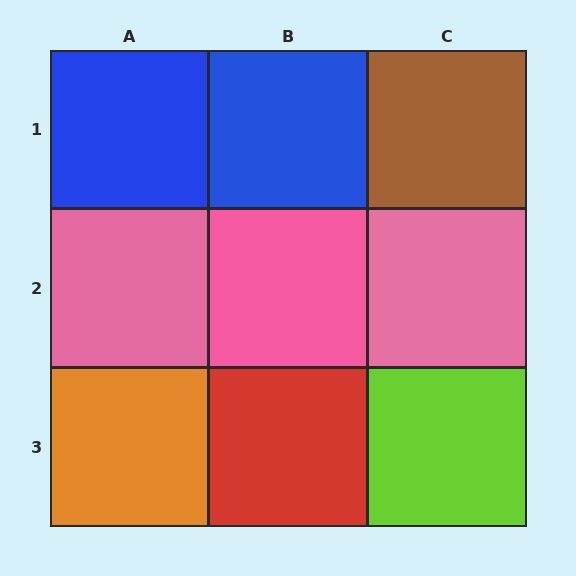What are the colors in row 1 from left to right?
Blue, blue, brown.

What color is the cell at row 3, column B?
Red.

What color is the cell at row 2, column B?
Pink.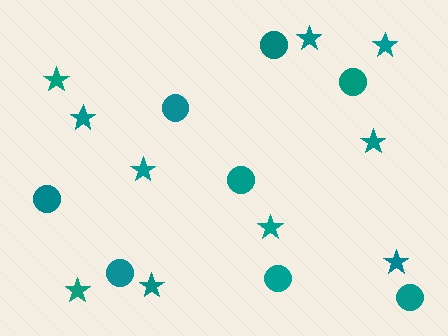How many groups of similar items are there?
There are 2 groups: one group of stars (10) and one group of circles (8).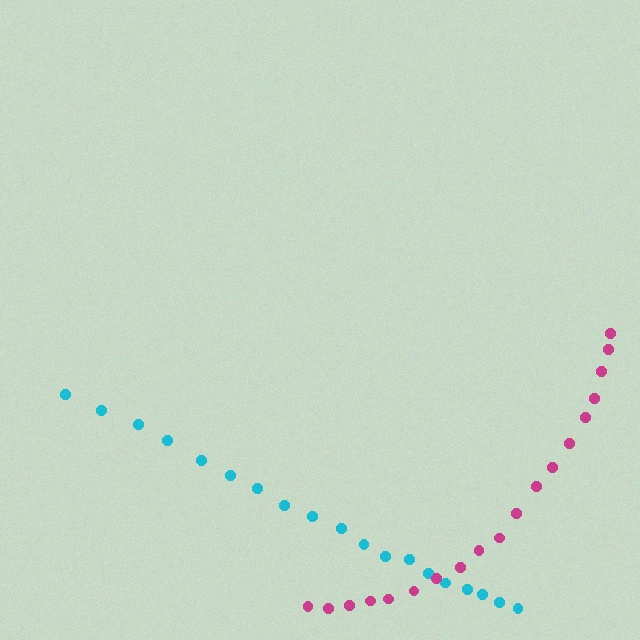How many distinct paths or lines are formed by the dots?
There are 2 distinct paths.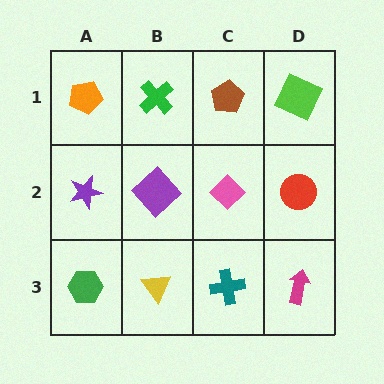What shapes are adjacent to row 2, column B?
A green cross (row 1, column B), a yellow triangle (row 3, column B), a purple star (row 2, column A), a pink diamond (row 2, column C).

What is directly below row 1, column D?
A red circle.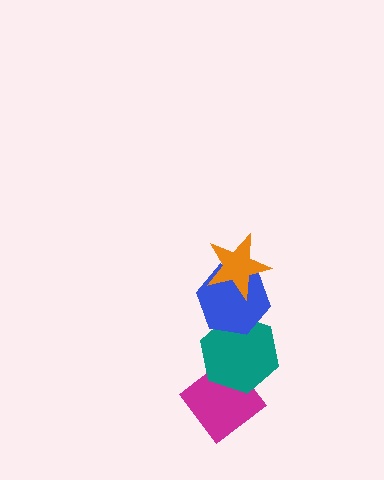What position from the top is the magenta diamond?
The magenta diamond is 4th from the top.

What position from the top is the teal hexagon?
The teal hexagon is 3rd from the top.